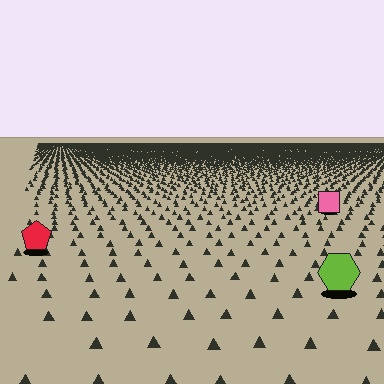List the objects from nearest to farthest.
From nearest to farthest: the lime hexagon, the red pentagon, the pink square.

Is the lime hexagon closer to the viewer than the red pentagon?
Yes. The lime hexagon is closer — you can tell from the texture gradient: the ground texture is coarser near it.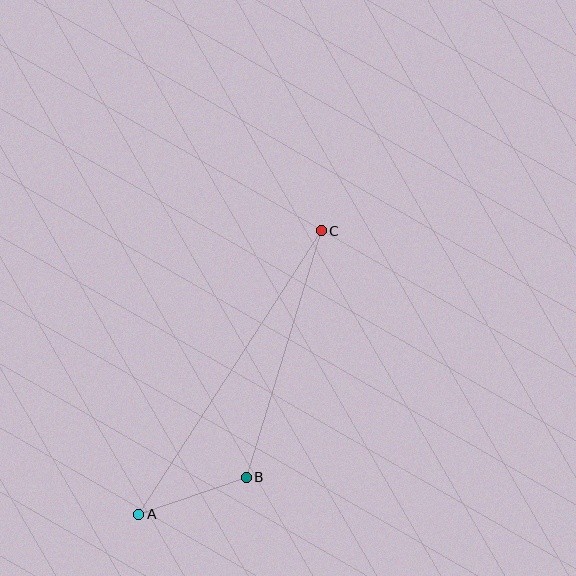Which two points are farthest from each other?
Points A and C are farthest from each other.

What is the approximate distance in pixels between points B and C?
The distance between B and C is approximately 258 pixels.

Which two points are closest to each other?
Points A and B are closest to each other.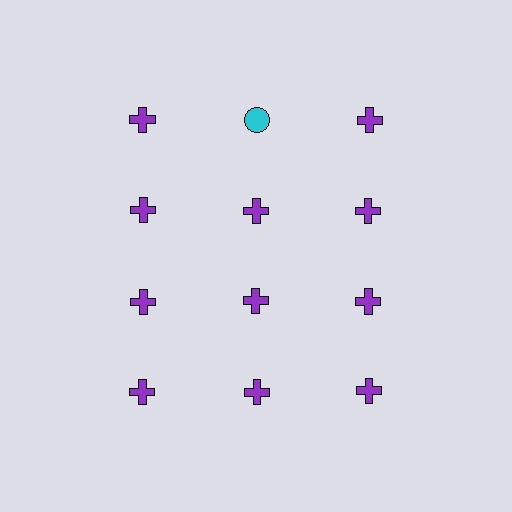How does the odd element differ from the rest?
It differs in both color (cyan instead of purple) and shape (circle instead of cross).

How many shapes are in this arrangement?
There are 12 shapes arranged in a grid pattern.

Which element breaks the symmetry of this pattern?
The cyan circle in the top row, second from left column breaks the symmetry. All other shapes are purple crosses.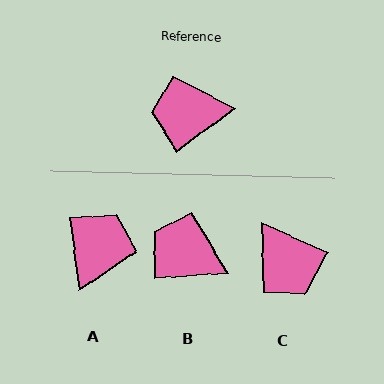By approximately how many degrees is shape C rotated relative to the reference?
Approximately 119 degrees counter-clockwise.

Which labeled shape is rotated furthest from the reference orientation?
C, about 119 degrees away.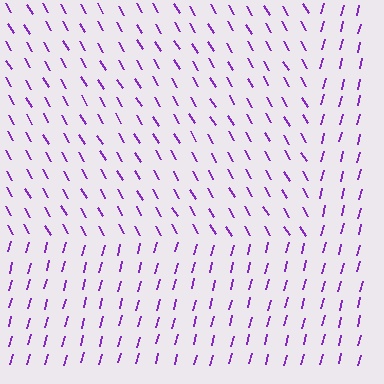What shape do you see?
I see a rectangle.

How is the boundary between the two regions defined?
The boundary is defined purely by a change in line orientation (approximately 45 degrees difference). All lines are the same color and thickness.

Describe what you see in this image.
The image is filled with small purple line segments. A rectangle region in the image has lines oriented differently from the surrounding lines, creating a visible texture boundary.